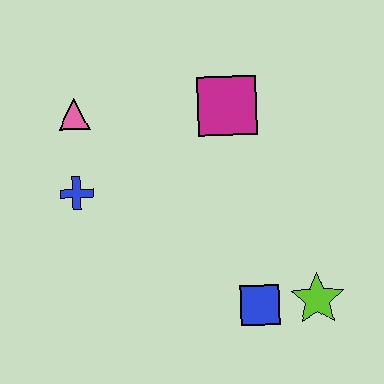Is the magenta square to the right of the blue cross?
Yes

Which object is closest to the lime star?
The blue square is closest to the lime star.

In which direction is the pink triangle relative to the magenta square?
The pink triangle is to the left of the magenta square.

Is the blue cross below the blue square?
No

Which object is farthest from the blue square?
The pink triangle is farthest from the blue square.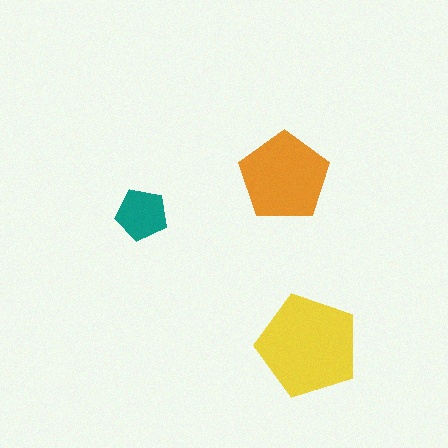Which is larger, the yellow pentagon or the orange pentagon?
The yellow one.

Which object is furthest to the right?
The yellow pentagon is rightmost.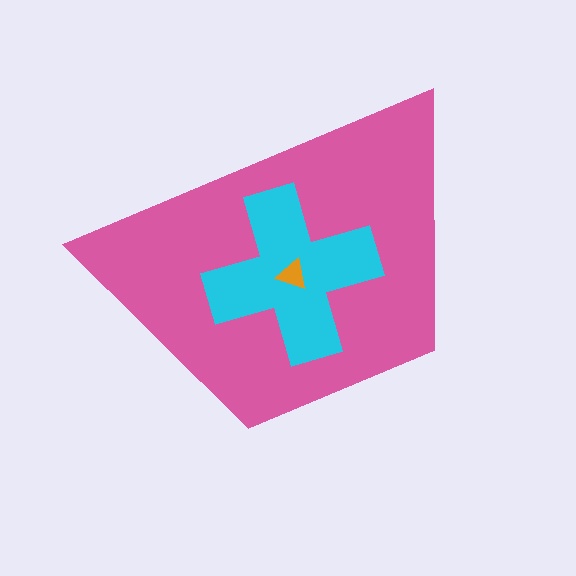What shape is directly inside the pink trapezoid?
The cyan cross.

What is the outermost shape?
The pink trapezoid.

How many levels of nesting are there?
3.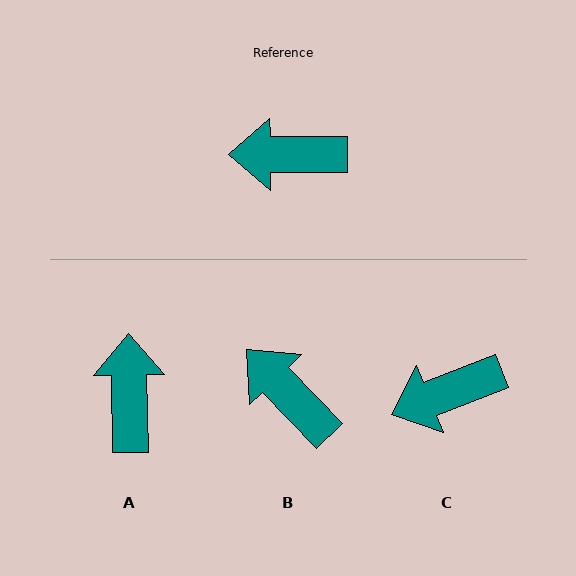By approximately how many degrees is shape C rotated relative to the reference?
Approximately 21 degrees counter-clockwise.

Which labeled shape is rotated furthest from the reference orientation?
A, about 89 degrees away.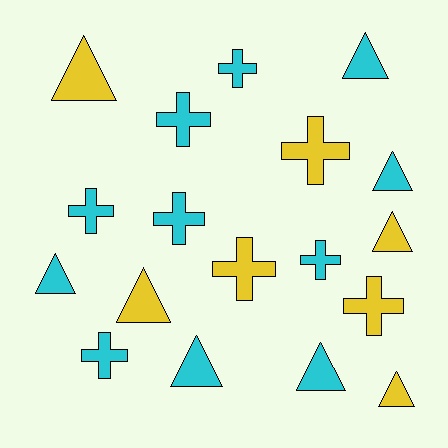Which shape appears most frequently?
Triangle, with 9 objects.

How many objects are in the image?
There are 18 objects.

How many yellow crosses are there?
There are 3 yellow crosses.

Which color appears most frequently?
Cyan, with 11 objects.